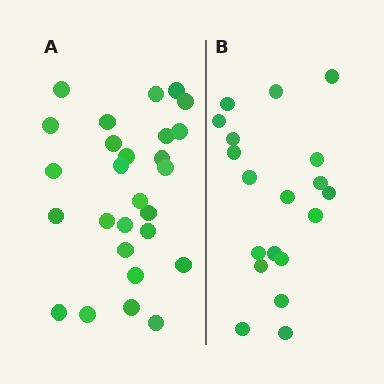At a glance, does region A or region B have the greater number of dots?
Region A (the left region) has more dots.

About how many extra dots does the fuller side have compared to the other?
Region A has roughly 8 or so more dots than region B.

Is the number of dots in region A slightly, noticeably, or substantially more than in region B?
Region A has noticeably more, but not dramatically so. The ratio is roughly 1.4 to 1.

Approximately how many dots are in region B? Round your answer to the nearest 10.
About 20 dots. (The exact count is 19, which rounds to 20.)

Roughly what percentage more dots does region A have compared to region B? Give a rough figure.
About 40% more.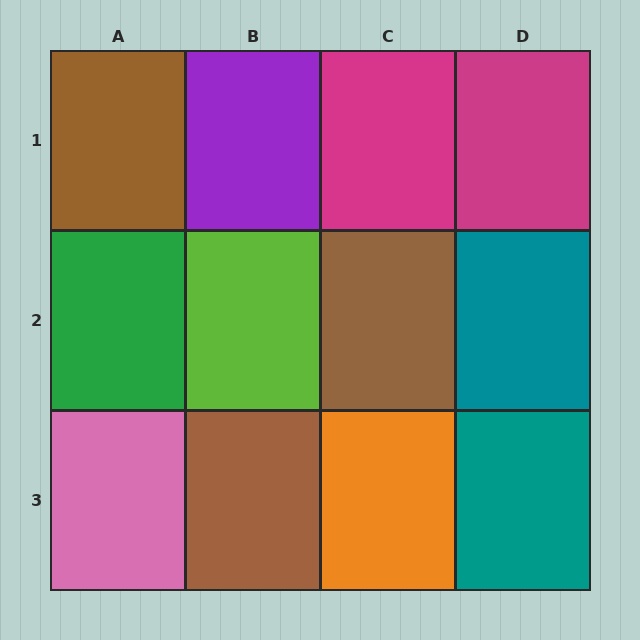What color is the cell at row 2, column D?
Teal.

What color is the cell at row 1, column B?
Purple.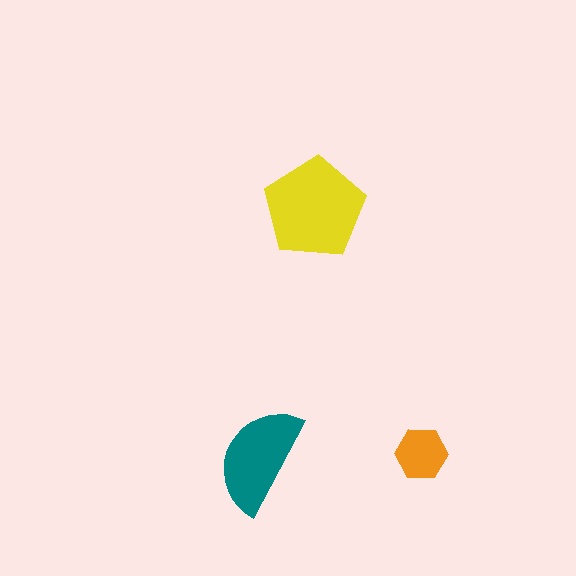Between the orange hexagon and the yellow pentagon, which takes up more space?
The yellow pentagon.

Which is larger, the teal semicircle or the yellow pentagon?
The yellow pentagon.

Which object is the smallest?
The orange hexagon.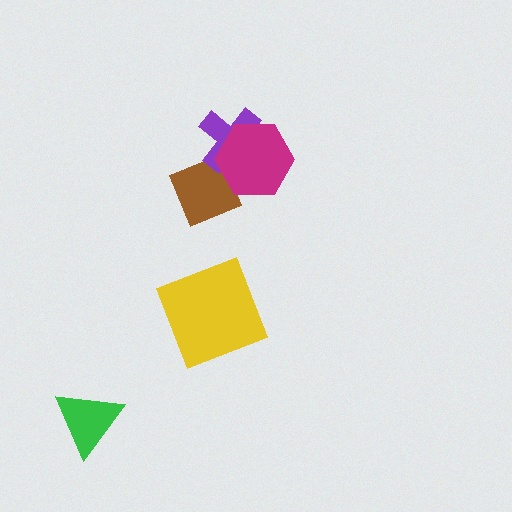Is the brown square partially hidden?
Yes, it is partially covered by another shape.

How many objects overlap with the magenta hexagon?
2 objects overlap with the magenta hexagon.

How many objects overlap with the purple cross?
1 object overlaps with the purple cross.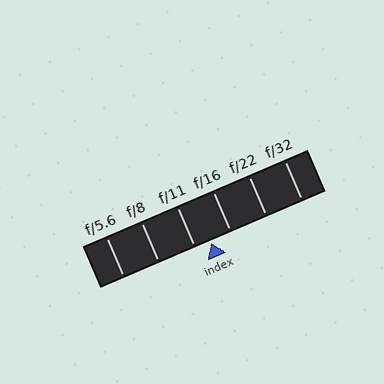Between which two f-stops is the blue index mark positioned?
The index mark is between f/11 and f/16.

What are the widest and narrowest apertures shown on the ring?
The widest aperture shown is f/5.6 and the narrowest is f/32.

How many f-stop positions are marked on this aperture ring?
There are 6 f-stop positions marked.